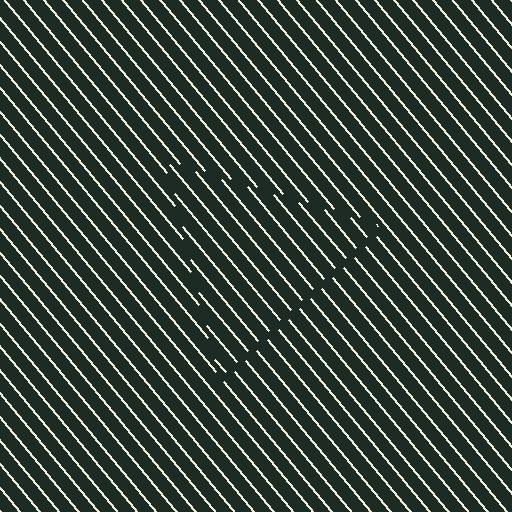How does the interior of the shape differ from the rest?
The interior of the shape contains the same grating, shifted by half a period — the contour is defined by the phase discontinuity where line-ends from the inner and outer gratings abut.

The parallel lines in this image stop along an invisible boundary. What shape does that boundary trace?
An illusory triangle. The interior of the shape contains the same grating, shifted by half a period — the contour is defined by the phase discontinuity where line-ends from the inner and outer gratings abut.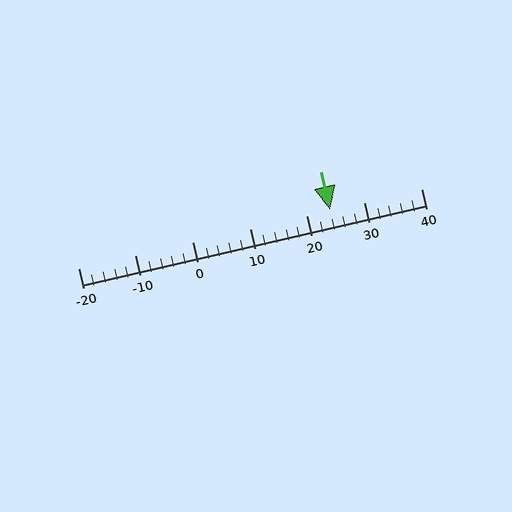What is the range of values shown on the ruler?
The ruler shows values from -20 to 40.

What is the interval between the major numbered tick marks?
The major tick marks are spaced 10 units apart.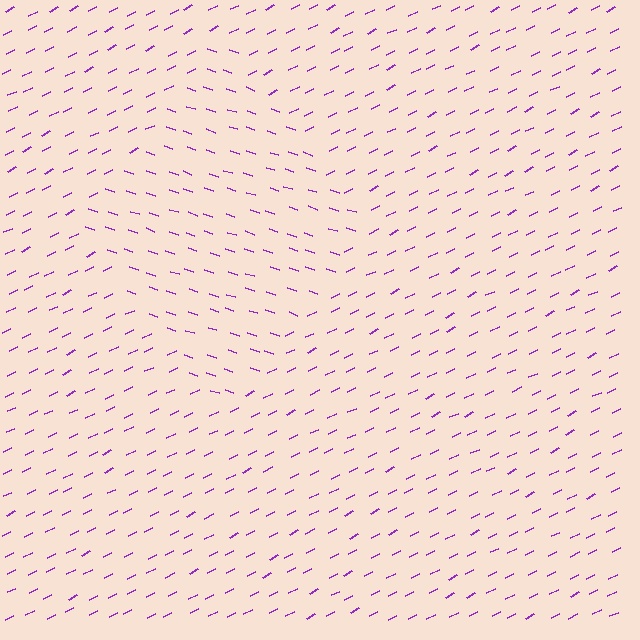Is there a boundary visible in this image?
Yes, there is a texture boundary formed by a change in line orientation.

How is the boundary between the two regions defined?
The boundary is defined purely by a change in line orientation (approximately 45 degrees difference). All lines are the same color and thickness.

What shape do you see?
I see a diamond.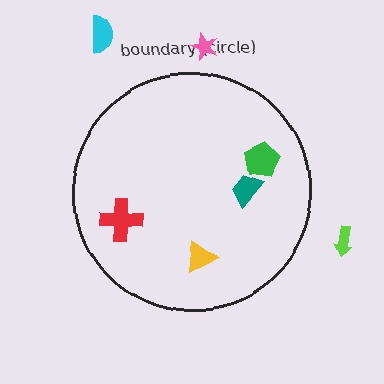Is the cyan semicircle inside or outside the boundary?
Outside.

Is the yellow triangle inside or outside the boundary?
Inside.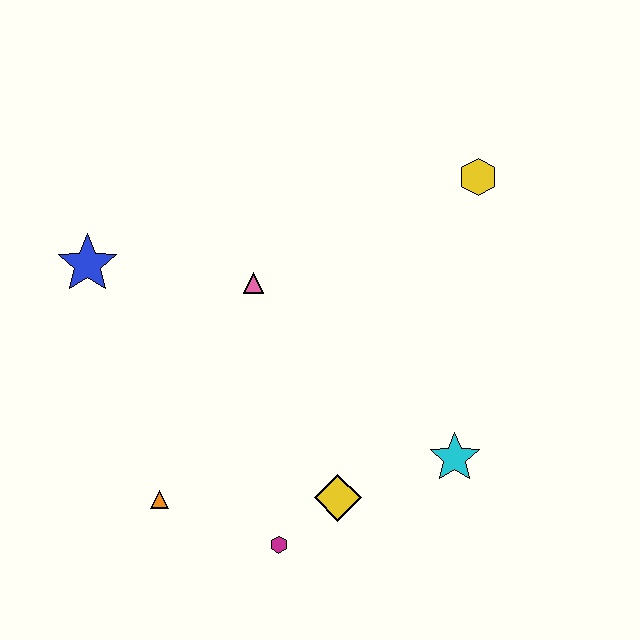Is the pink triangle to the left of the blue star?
No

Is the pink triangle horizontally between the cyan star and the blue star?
Yes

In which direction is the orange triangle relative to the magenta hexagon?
The orange triangle is to the left of the magenta hexagon.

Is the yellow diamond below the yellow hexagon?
Yes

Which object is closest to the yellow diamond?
The magenta hexagon is closest to the yellow diamond.